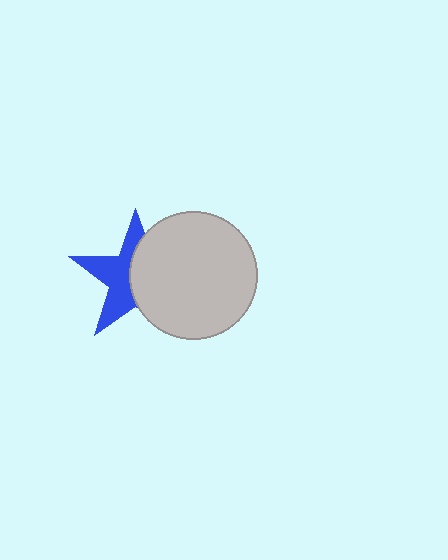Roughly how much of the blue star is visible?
About half of it is visible (roughly 48%).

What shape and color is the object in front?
The object in front is a light gray circle.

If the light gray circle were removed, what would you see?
You would see the complete blue star.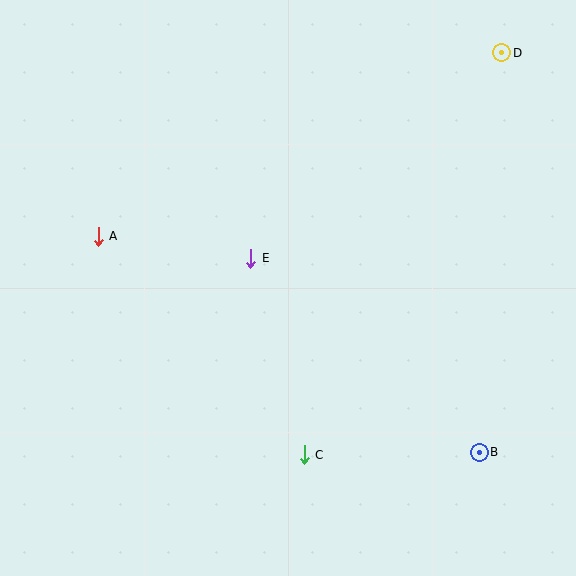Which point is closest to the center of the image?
Point E at (251, 258) is closest to the center.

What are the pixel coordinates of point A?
Point A is at (98, 236).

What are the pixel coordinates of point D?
Point D is at (502, 53).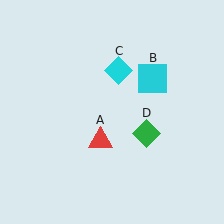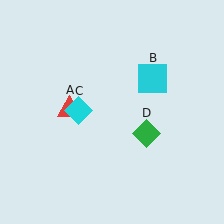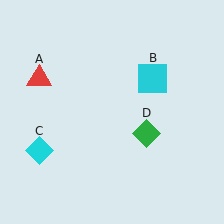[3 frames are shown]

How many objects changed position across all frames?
2 objects changed position: red triangle (object A), cyan diamond (object C).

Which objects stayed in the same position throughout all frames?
Cyan square (object B) and green diamond (object D) remained stationary.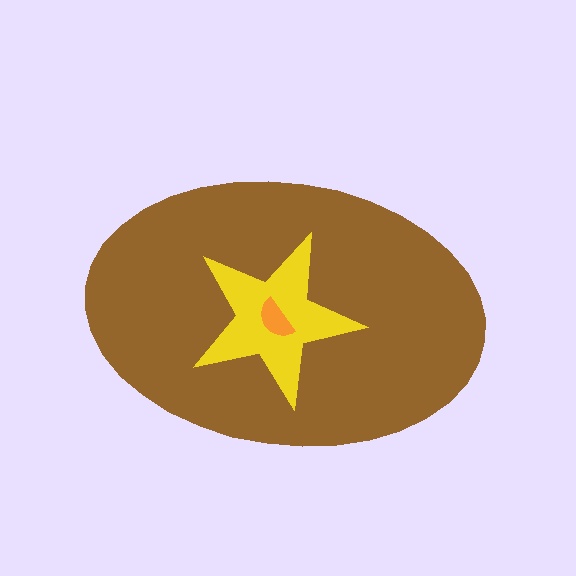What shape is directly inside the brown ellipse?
The yellow star.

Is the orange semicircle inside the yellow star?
Yes.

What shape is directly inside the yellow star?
The orange semicircle.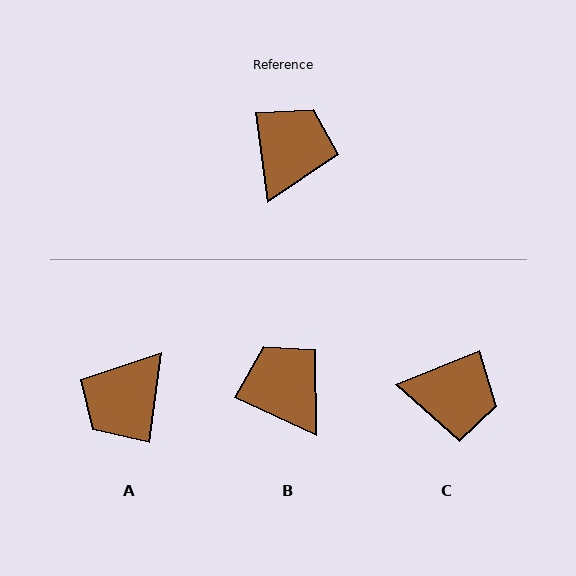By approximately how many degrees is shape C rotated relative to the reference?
Approximately 76 degrees clockwise.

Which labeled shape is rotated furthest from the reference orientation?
A, about 164 degrees away.